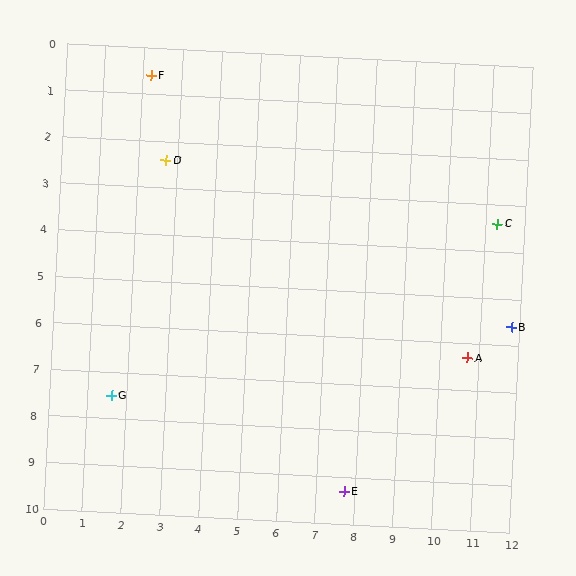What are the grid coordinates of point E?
Point E is at approximately (7.7, 9.3).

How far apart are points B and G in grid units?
Points B and G are about 10.4 grid units apart.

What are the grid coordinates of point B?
Point B is at approximately (11.8, 5.6).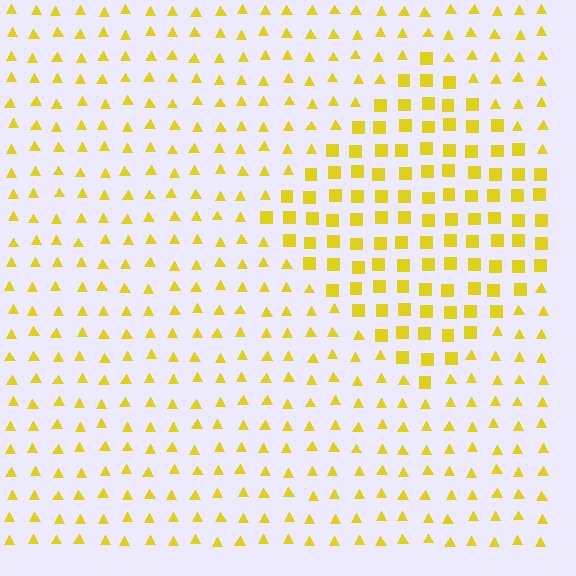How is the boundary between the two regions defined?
The boundary is defined by a change in element shape: squares inside vs. triangles outside. All elements share the same color and spacing.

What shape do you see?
I see a diamond.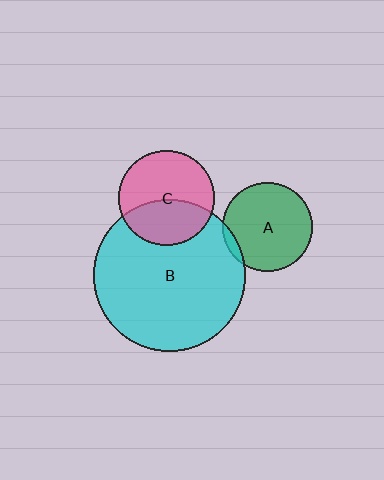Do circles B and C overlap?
Yes.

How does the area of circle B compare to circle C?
Approximately 2.6 times.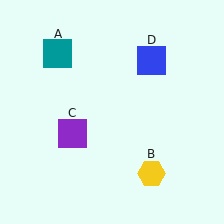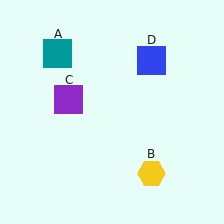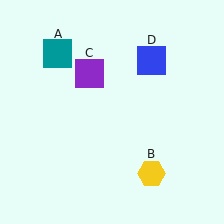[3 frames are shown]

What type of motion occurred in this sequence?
The purple square (object C) rotated clockwise around the center of the scene.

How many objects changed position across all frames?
1 object changed position: purple square (object C).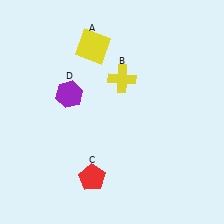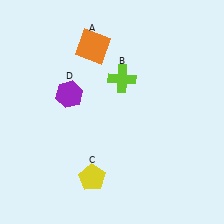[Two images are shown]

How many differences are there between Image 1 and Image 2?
There are 3 differences between the two images.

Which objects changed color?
A changed from yellow to orange. B changed from yellow to lime. C changed from red to yellow.